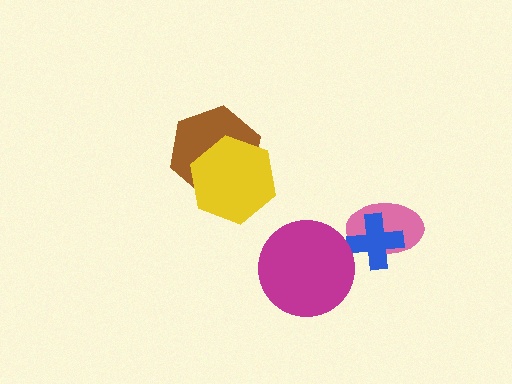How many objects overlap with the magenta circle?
0 objects overlap with the magenta circle.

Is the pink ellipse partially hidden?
Yes, it is partially covered by another shape.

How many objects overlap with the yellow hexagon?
1 object overlaps with the yellow hexagon.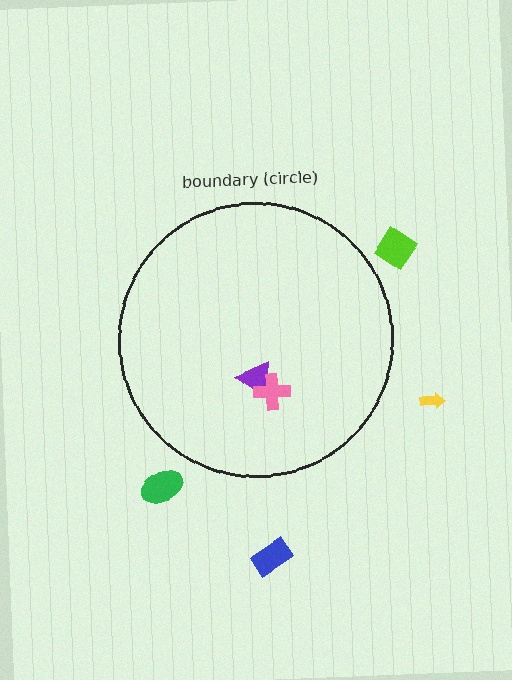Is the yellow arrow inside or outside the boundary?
Outside.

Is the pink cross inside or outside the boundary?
Inside.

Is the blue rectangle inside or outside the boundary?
Outside.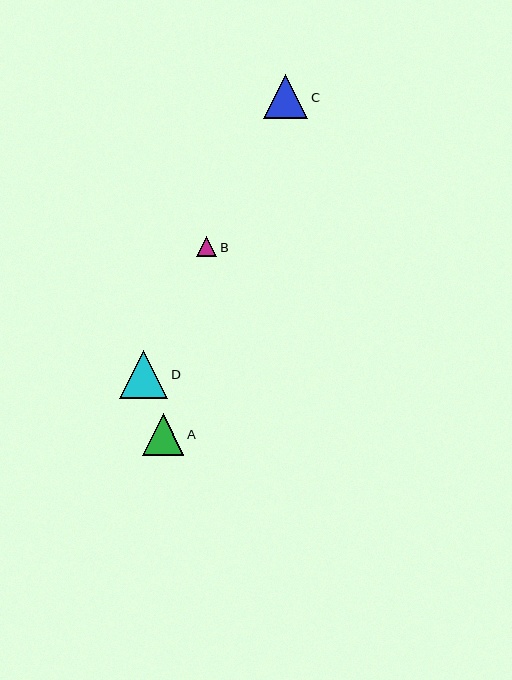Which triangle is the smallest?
Triangle B is the smallest with a size of approximately 20 pixels.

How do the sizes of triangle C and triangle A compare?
Triangle C and triangle A are approximately the same size.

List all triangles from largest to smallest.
From largest to smallest: D, C, A, B.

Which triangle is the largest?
Triangle D is the largest with a size of approximately 48 pixels.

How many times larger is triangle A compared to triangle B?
Triangle A is approximately 2.1 times the size of triangle B.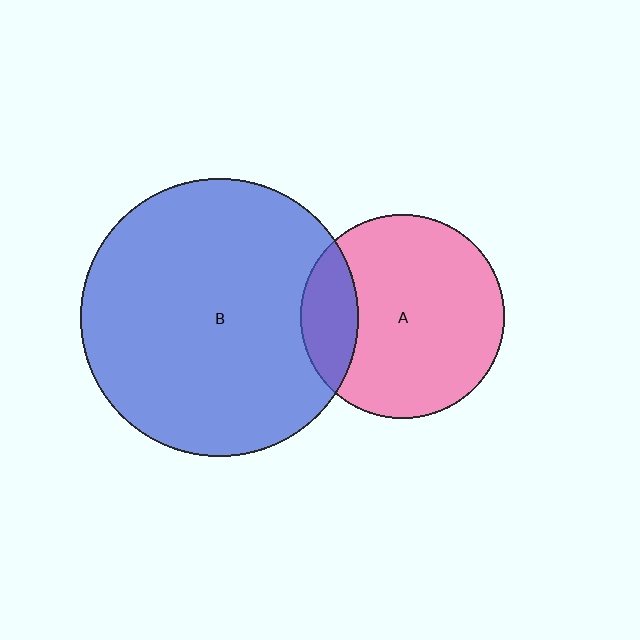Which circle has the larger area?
Circle B (blue).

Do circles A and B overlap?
Yes.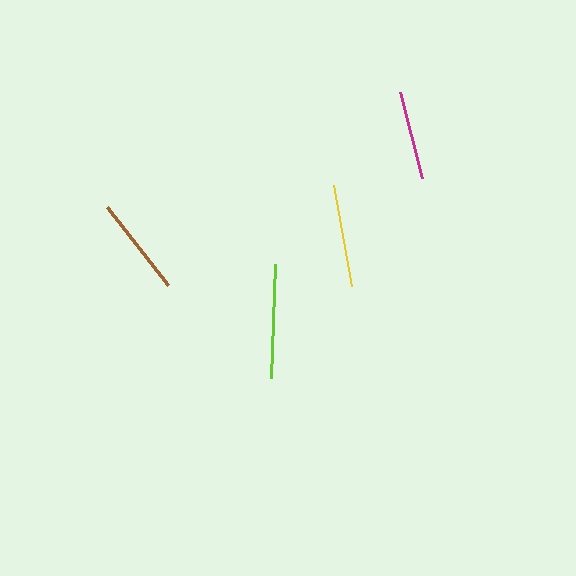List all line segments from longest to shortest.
From longest to shortest: lime, yellow, brown, magenta.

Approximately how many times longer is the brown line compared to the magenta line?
The brown line is approximately 1.1 times the length of the magenta line.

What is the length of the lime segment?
The lime segment is approximately 113 pixels long.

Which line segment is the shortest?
The magenta line is the shortest at approximately 89 pixels.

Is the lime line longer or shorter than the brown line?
The lime line is longer than the brown line.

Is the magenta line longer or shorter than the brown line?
The brown line is longer than the magenta line.